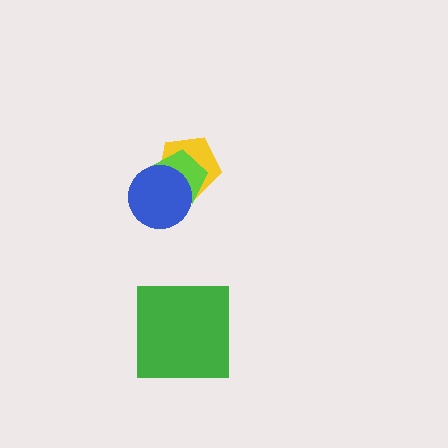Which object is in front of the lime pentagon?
The blue circle is in front of the lime pentagon.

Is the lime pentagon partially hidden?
Yes, it is partially covered by another shape.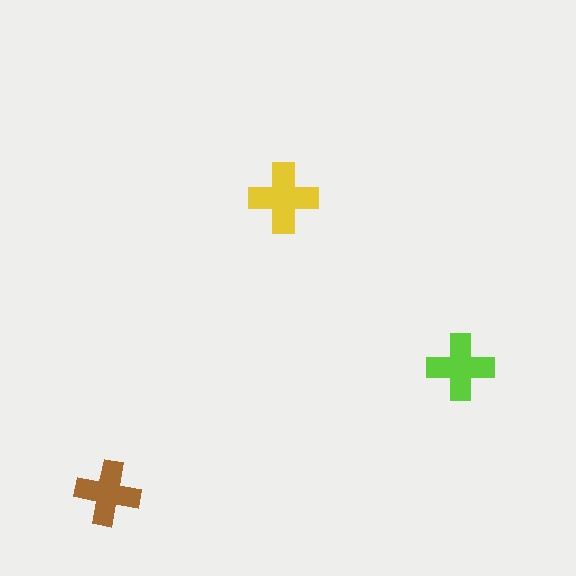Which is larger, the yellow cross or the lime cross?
The yellow one.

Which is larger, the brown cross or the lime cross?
The lime one.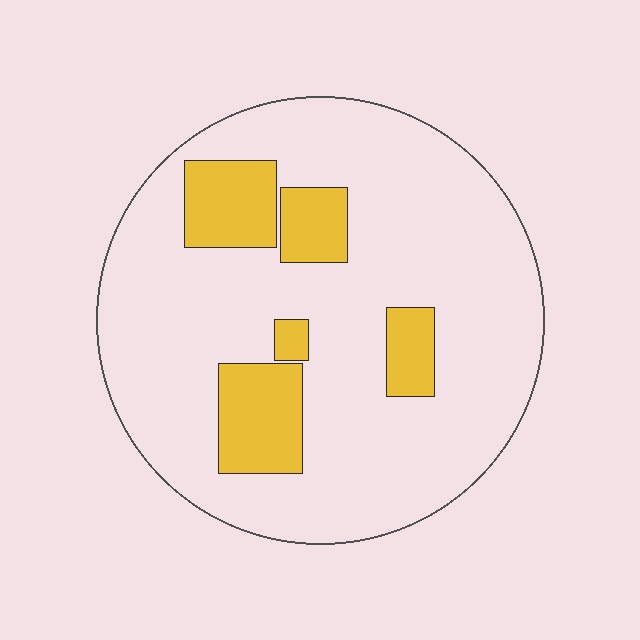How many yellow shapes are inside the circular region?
5.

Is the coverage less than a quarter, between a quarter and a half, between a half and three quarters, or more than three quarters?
Less than a quarter.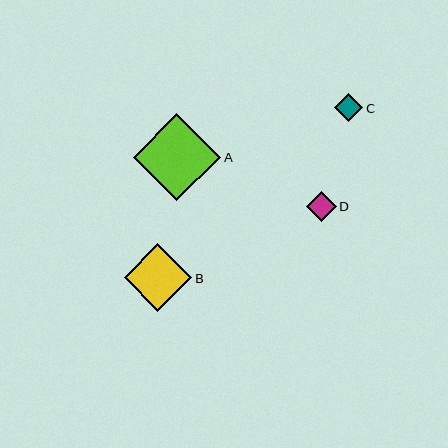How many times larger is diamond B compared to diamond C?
Diamond B is approximately 2.4 times the size of diamond C.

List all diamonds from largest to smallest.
From largest to smallest: A, B, D, C.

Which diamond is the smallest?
Diamond C is the smallest with a size of approximately 28 pixels.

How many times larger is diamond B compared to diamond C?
Diamond B is approximately 2.4 times the size of diamond C.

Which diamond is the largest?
Diamond A is the largest with a size of approximately 87 pixels.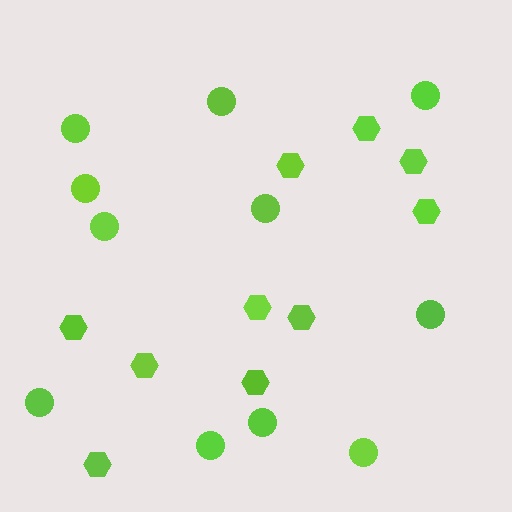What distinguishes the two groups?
There are 2 groups: one group of circles (11) and one group of hexagons (10).